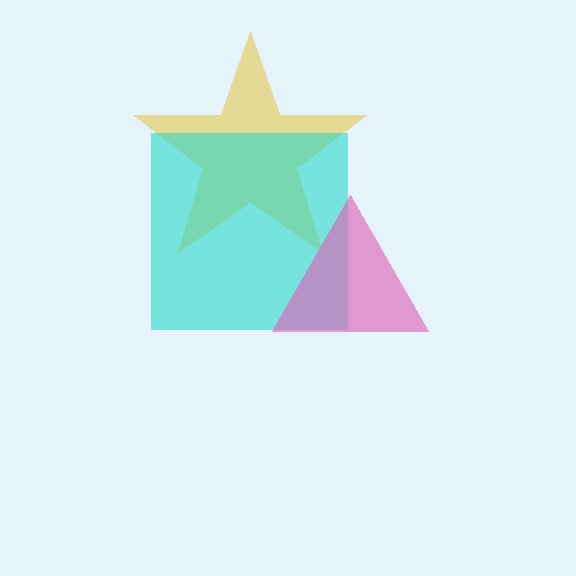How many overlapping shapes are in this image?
There are 3 overlapping shapes in the image.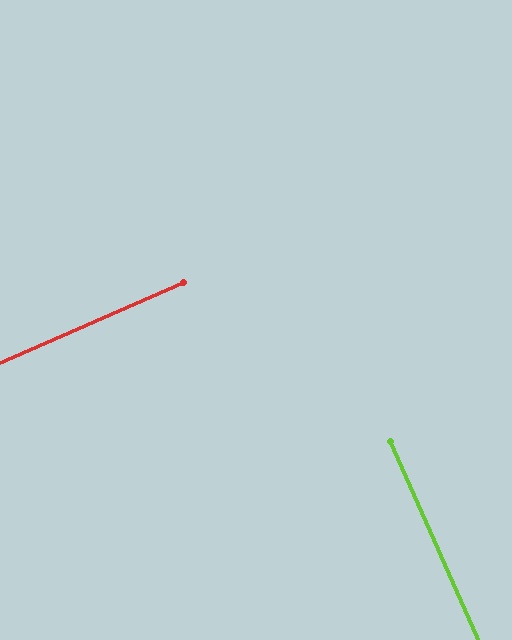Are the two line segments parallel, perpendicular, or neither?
Perpendicular — they meet at approximately 90°.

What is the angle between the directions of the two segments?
Approximately 90 degrees.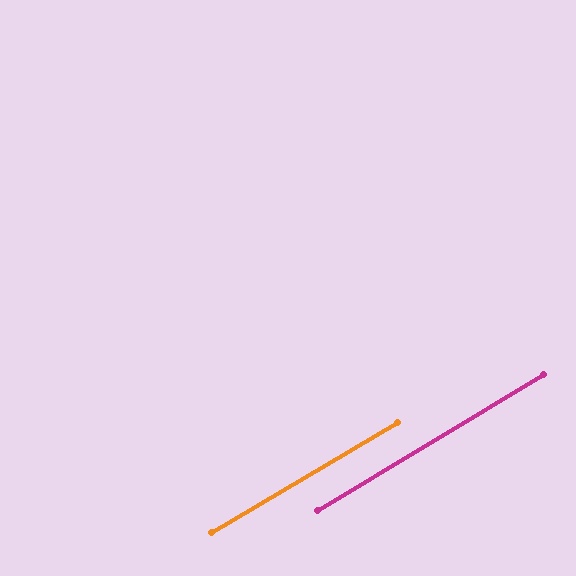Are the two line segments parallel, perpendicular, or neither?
Parallel — their directions differ by only 0.6°.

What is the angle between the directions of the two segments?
Approximately 1 degree.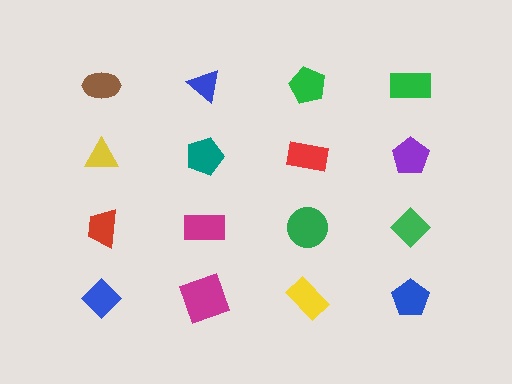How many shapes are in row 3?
4 shapes.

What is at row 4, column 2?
A magenta square.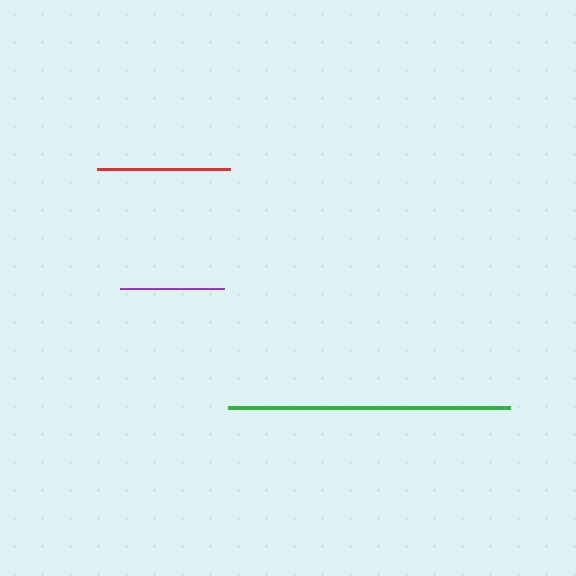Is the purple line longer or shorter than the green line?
The green line is longer than the purple line.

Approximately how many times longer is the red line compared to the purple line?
The red line is approximately 1.3 times the length of the purple line.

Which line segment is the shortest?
The purple line is the shortest at approximately 103 pixels.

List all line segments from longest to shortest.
From longest to shortest: green, red, purple.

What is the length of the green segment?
The green segment is approximately 281 pixels long.